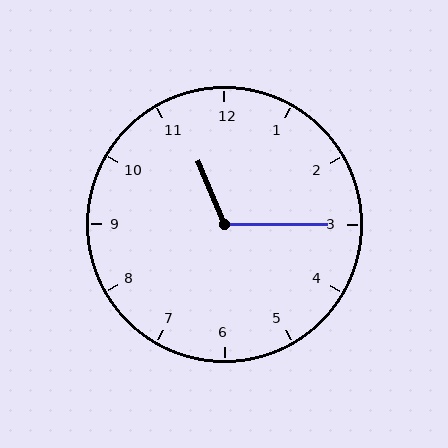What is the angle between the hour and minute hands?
Approximately 112 degrees.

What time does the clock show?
11:15.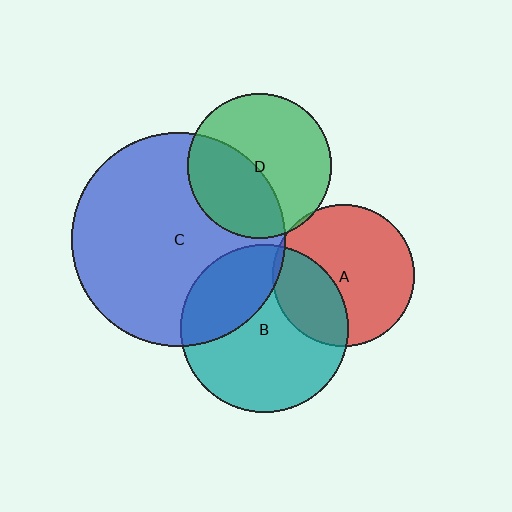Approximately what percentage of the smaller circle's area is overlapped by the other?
Approximately 30%.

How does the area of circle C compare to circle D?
Approximately 2.2 times.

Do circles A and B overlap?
Yes.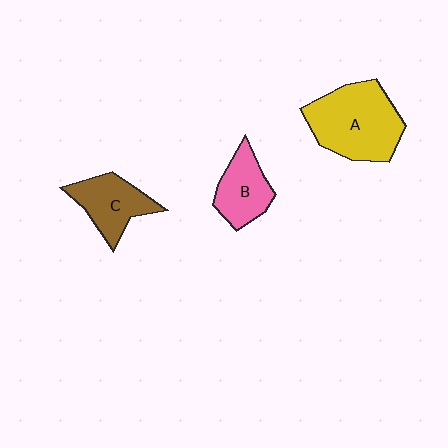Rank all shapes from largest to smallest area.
From largest to smallest: A (yellow), C (brown), B (pink).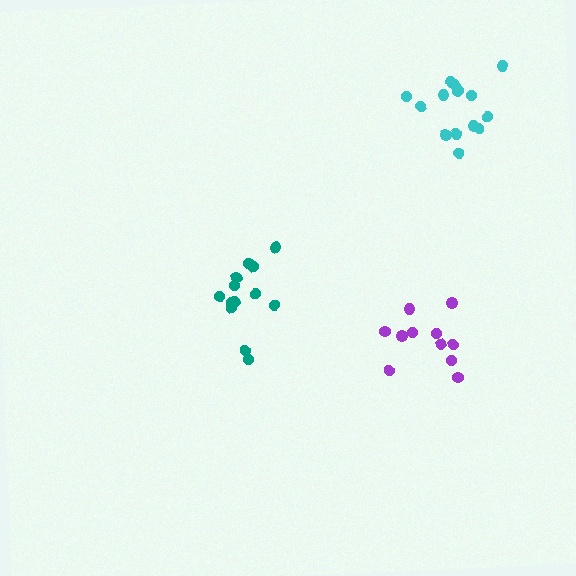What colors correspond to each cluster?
The clusters are colored: teal, cyan, purple.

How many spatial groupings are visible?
There are 3 spatial groupings.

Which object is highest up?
The cyan cluster is topmost.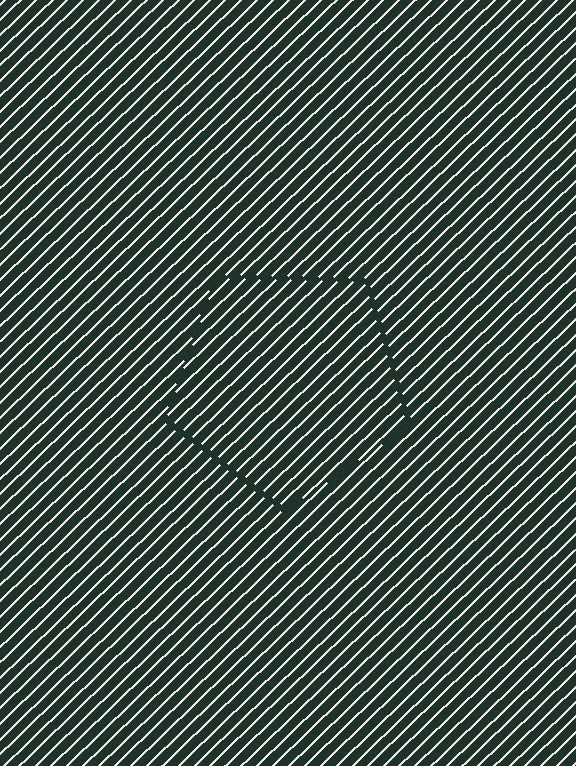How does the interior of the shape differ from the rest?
The interior of the shape contains the same grating, shifted by half a period — the contour is defined by the phase discontinuity where line-ends from the inner and outer gratings abut.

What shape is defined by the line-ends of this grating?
An illusory pentagon. The interior of the shape contains the same grating, shifted by half a period — the contour is defined by the phase discontinuity where line-ends from the inner and outer gratings abut.